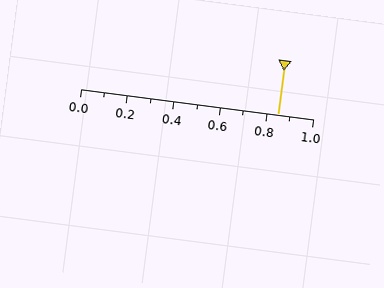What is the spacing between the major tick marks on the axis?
The major ticks are spaced 0.2 apart.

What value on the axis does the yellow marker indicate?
The marker indicates approximately 0.85.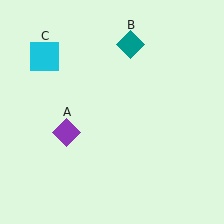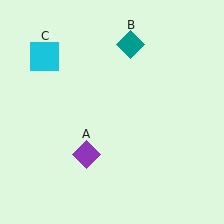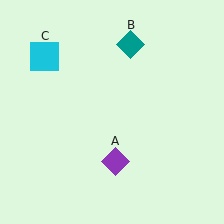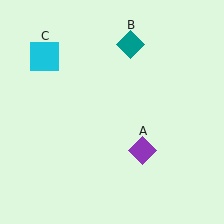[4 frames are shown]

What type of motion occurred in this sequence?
The purple diamond (object A) rotated counterclockwise around the center of the scene.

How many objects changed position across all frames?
1 object changed position: purple diamond (object A).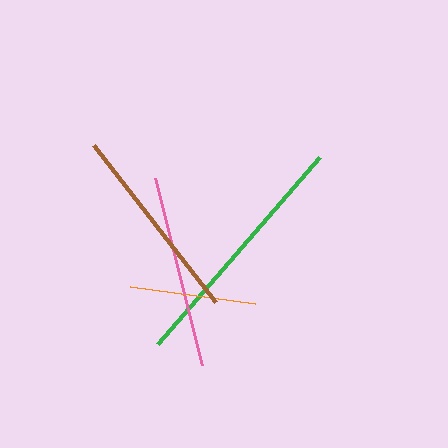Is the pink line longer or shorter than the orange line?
The pink line is longer than the orange line.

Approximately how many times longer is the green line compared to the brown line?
The green line is approximately 1.2 times the length of the brown line.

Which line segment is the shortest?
The orange line is the shortest at approximately 125 pixels.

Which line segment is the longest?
The green line is the longest at approximately 247 pixels.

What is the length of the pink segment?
The pink segment is approximately 192 pixels long.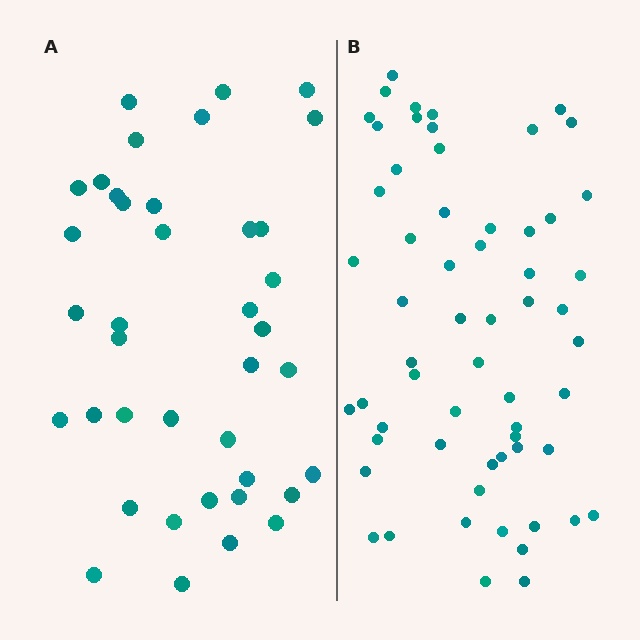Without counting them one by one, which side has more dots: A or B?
Region B (the right region) has more dots.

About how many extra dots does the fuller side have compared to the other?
Region B has approximately 20 more dots than region A.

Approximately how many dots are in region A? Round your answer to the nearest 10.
About 40 dots. (The exact count is 39, which rounds to 40.)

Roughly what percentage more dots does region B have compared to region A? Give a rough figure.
About 55% more.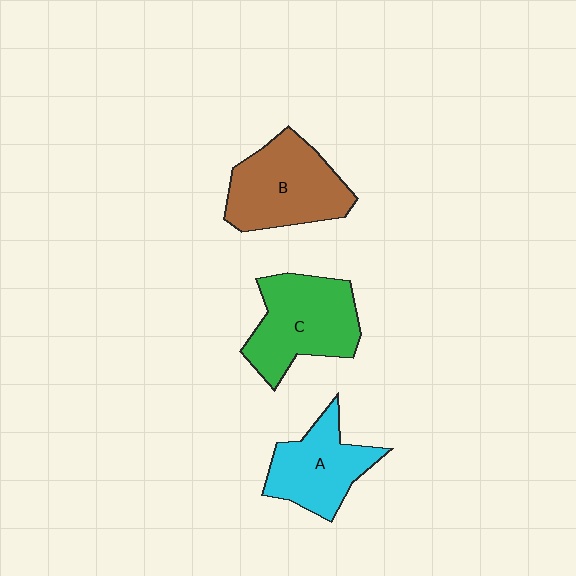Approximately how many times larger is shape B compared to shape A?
Approximately 1.2 times.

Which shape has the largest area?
Shape B (brown).